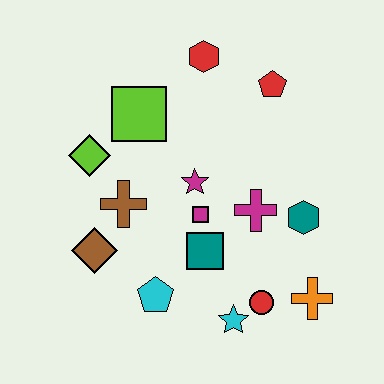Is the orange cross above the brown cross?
No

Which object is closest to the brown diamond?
The brown cross is closest to the brown diamond.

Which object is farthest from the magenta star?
The orange cross is farthest from the magenta star.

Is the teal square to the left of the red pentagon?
Yes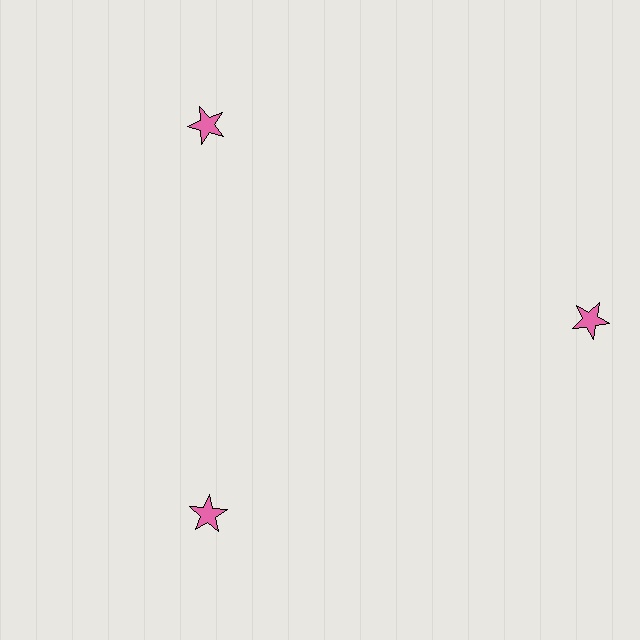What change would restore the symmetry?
The symmetry would be restored by moving it inward, back onto the ring so that all 3 stars sit at equal angles and equal distance from the center.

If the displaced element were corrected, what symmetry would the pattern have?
It would have 3-fold rotational symmetry — the pattern would map onto itself every 120 degrees.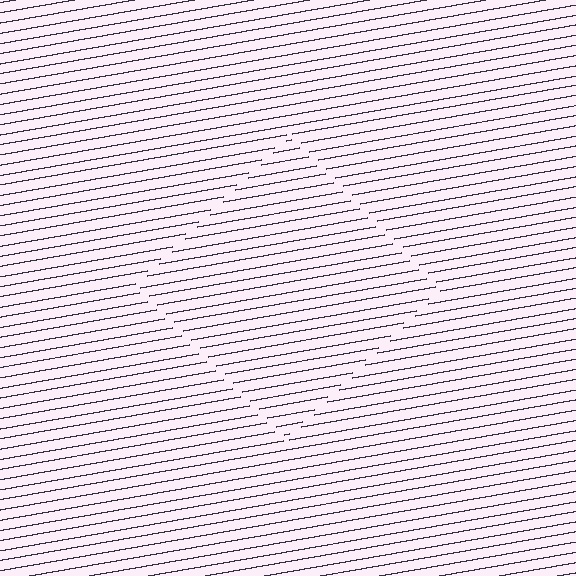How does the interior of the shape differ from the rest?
The interior of the shape contains the same grating, shifted by half a period — the contour is defined by the phase discontinuity where line-ends from the inner and outer gratings abut.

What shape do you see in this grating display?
An illusory square. The interior of the shape contains the same grating, shifted by half a period — the contour is defined by the phase discontinuity where line-ends from the inner and outer gratings abut.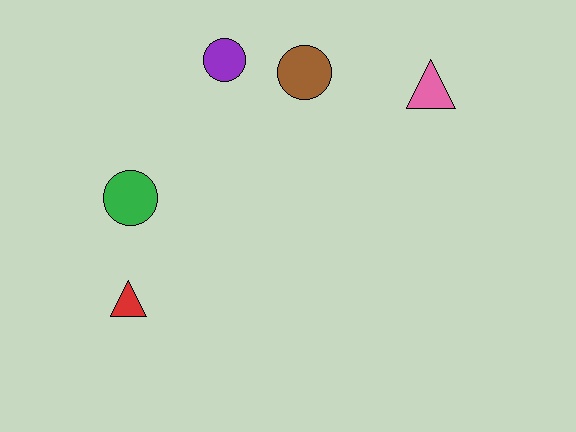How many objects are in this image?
There are 5 objects.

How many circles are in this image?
There are 3 circles.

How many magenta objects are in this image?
There are no magenta objects.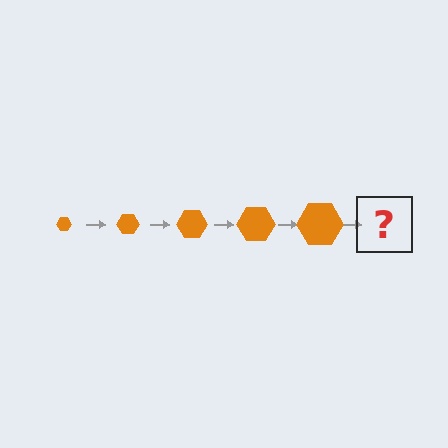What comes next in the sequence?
The next element should be an orange hexagon, larger than the previous one.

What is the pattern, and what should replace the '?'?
The pattern is that the hexagon gets progressively larger each step. The '?' should be an orange hexagon, larger than the previous one.